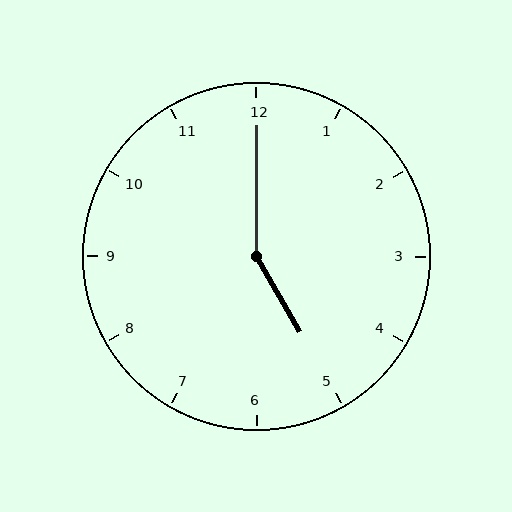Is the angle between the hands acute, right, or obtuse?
It is obtuse.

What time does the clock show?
5:00.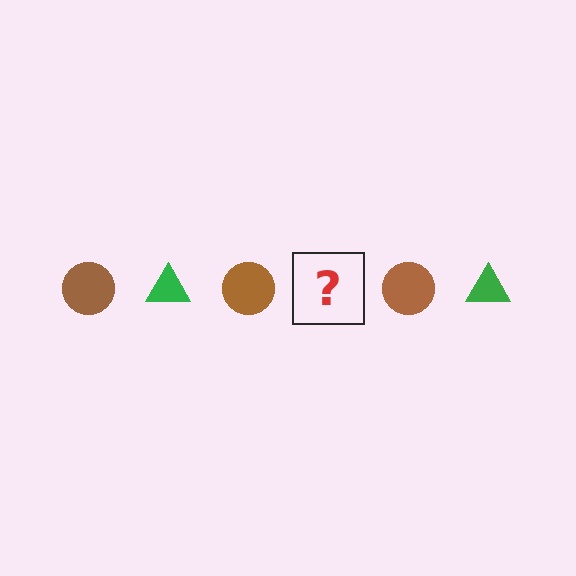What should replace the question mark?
The question mark should be replaced with a green triangle.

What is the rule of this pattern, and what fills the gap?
The rule is that the pattern alternates between brown circle and green triangle. The gap should be filled with a green triangle.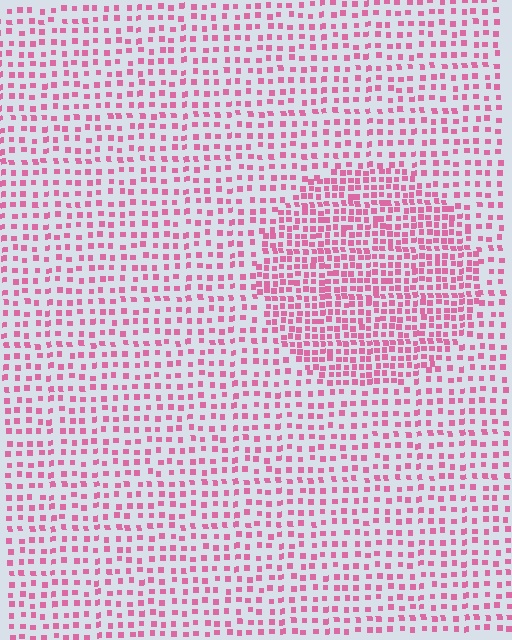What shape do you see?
I see a circle.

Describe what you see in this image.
The image contains small pink elements arranged at two different densities. A circle-shaped region is visible where the elements are more densely packed than the surrounding area.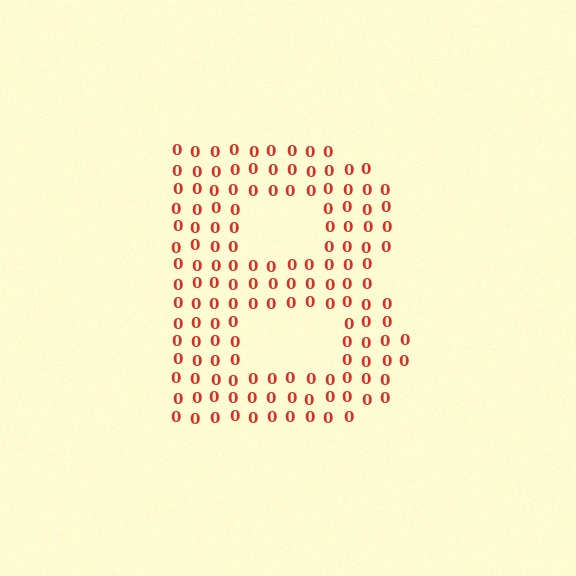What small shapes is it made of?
It is made of small digit 0's.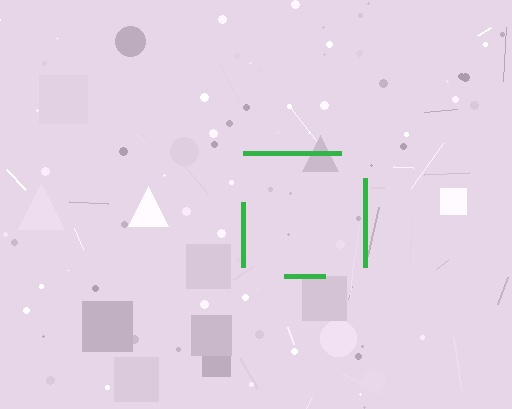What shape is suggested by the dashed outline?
The dashed outline suggests a square.